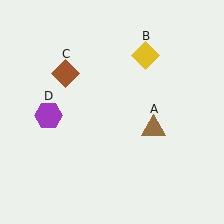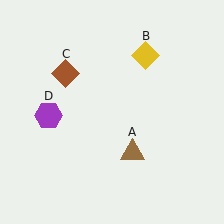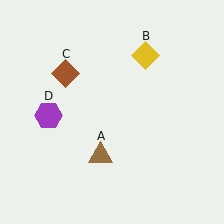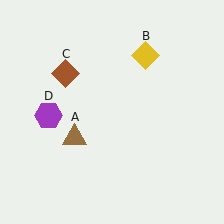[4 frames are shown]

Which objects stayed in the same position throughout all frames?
Yellow diamond (object B) and brown diamond (object C) and purple hexagon (object D) remained stationary.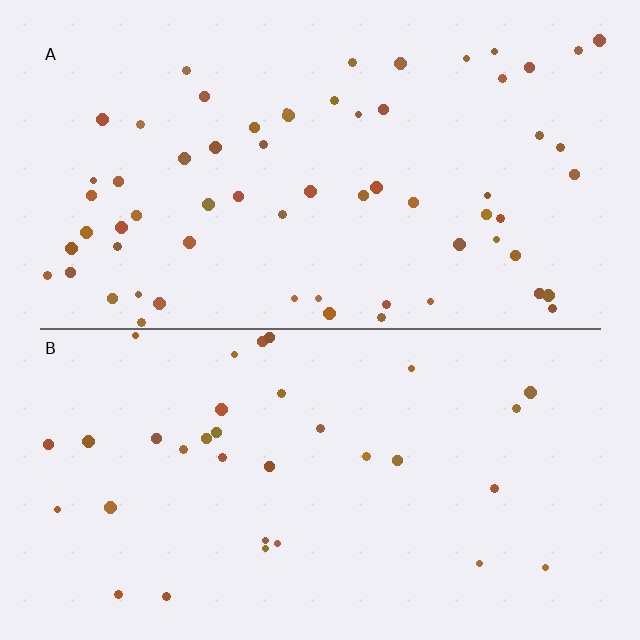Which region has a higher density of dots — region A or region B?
A (the top).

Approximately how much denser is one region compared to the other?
Approximately 1.9× — region A over region B.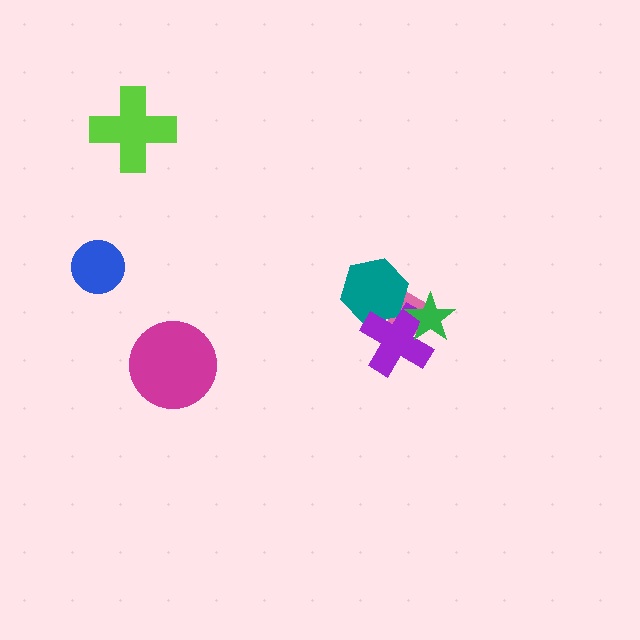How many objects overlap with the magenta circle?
0 objects overlap with the magenta circle.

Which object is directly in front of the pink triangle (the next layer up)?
The teal hexagon is directly in front of the pink triangle.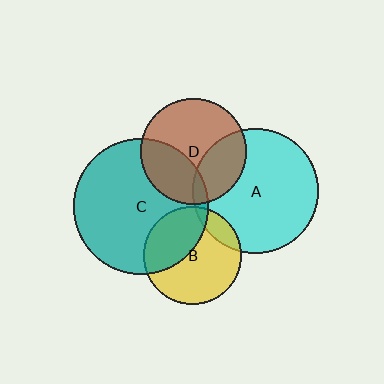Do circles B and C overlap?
Yes.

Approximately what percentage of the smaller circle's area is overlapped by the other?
Approximately 40%.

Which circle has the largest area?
Circle C (teal).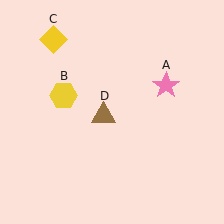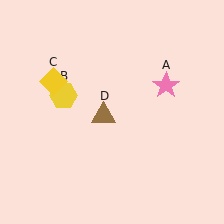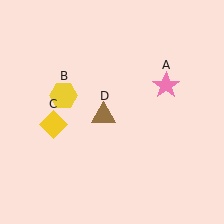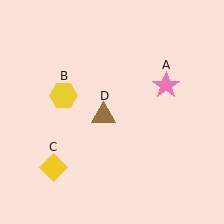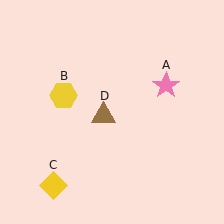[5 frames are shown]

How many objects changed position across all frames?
1 object changed position: yellow diamond (object C).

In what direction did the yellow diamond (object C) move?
The yellow diamond (object C) moved down.